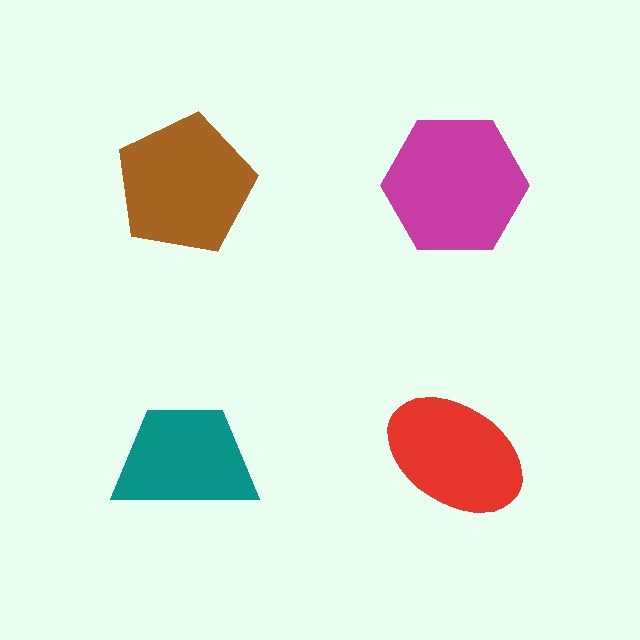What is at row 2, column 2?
A red ellipse.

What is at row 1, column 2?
A magenta hexagon.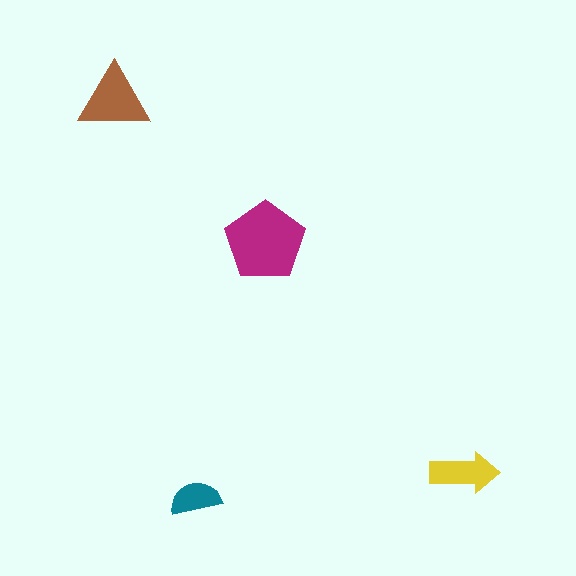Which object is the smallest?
The teal semicircle.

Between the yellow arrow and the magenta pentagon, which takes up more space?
The magenta pentagon.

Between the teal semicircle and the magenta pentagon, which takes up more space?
The magenta pentagon.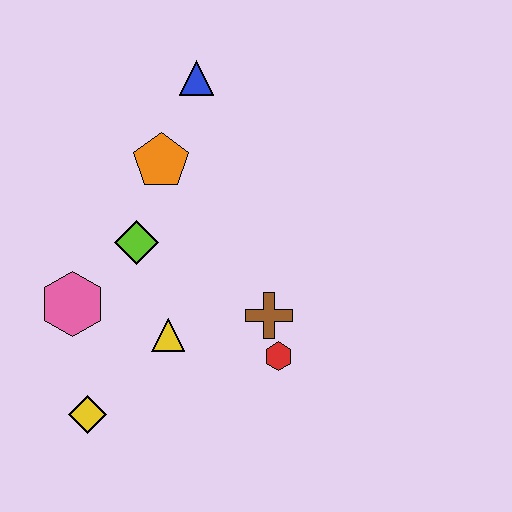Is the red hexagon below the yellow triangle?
Yes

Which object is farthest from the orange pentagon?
The yellow diamond is farthest from the orange pentagon.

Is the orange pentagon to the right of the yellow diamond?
Yes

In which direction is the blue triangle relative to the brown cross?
The blue triangle is above the brown cross.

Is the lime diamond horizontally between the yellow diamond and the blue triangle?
Yes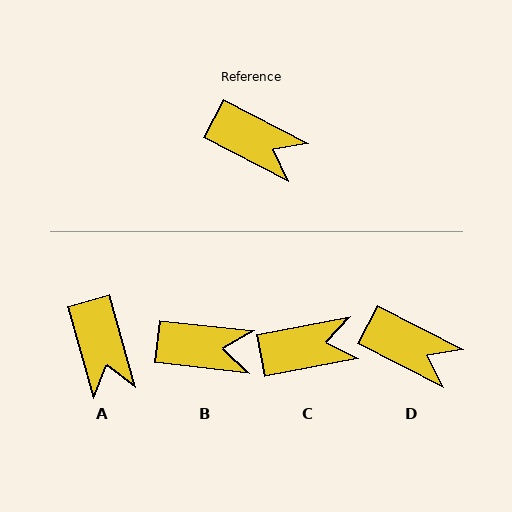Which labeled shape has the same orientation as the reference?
D.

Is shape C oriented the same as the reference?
No, it is off by about 38 degrees.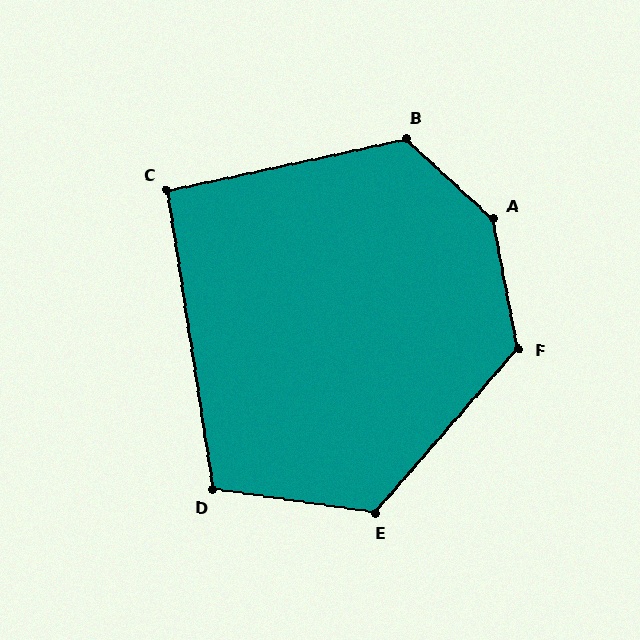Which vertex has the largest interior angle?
A, at approximately 144 degrees.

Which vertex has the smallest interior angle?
C, at approximately 93 degrees.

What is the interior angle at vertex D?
Approximately 107 degrees (obtuse).